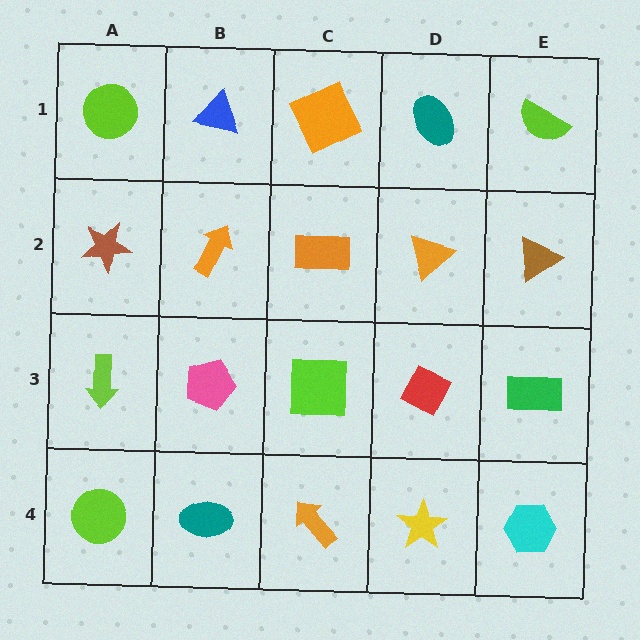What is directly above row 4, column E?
A green rectangle.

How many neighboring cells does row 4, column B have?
3.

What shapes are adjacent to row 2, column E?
A lime semicircle (row 1, column E), a green rectangle (row 3, column E), an orange triangle (row 2, column D).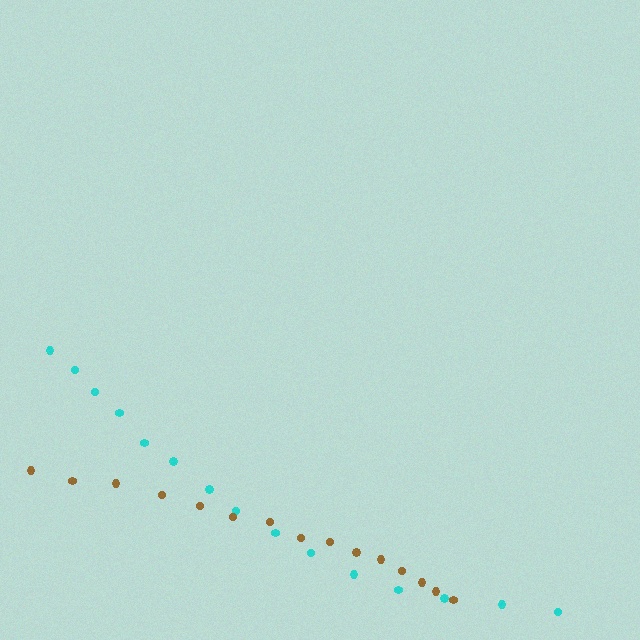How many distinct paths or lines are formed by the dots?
There are 2 distinct paths.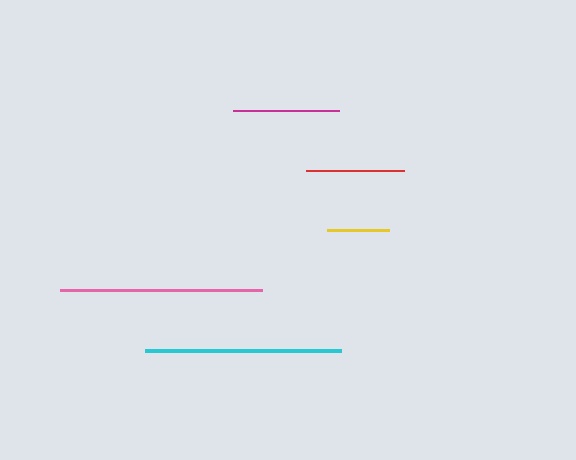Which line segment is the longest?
The pink line is the longest at approximately 202 pixels.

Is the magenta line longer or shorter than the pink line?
The pink line is longer than the magenta line.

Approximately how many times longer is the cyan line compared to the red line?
The cyan line is approximately 2.0 times the length of the red line.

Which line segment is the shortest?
The yellow line is the shortest at approximately 62 pixels.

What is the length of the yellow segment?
The yellow segment is approximately 62 pixels long.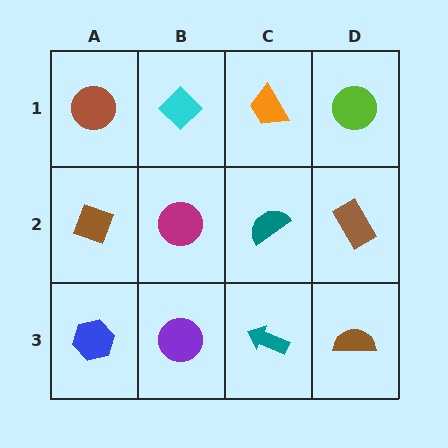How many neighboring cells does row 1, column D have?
2.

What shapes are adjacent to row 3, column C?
A teal semicircle (row 2, column C), a purple circle (row 3, column B), a brown semicircle (row 3, column D).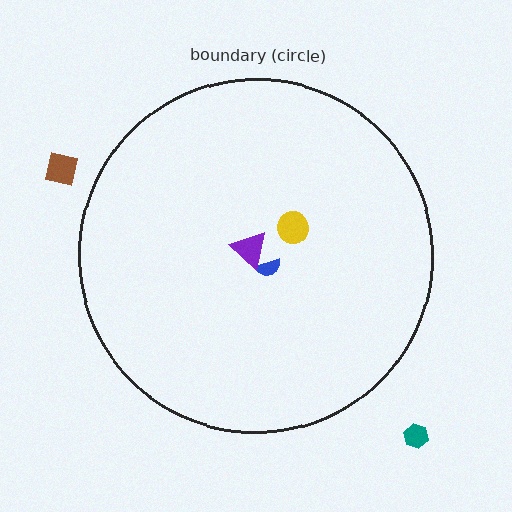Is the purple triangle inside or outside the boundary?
Inside.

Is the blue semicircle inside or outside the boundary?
Inside.